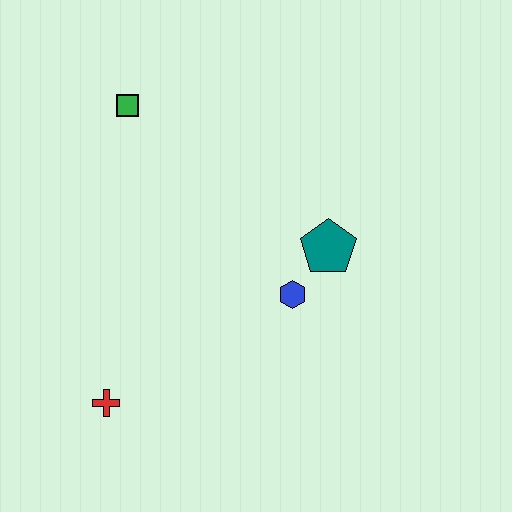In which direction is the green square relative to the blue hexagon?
The green square is above the blue hexagon.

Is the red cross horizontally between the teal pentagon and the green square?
No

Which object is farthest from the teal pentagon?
The red cross is farthest from the teal pentagon.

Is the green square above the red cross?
Yes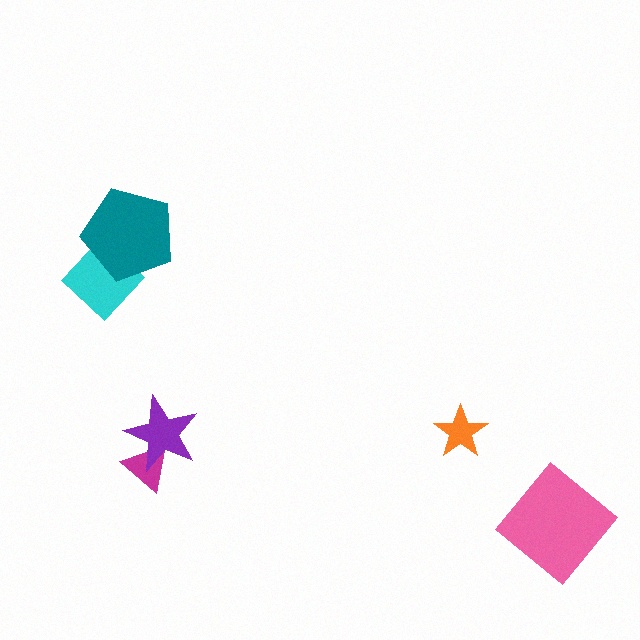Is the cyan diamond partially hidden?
Yes, it is partially covered by another shape.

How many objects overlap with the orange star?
0 objects overlap with the orange star.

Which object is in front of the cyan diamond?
The teal pentagon is in front of the cyan diamond.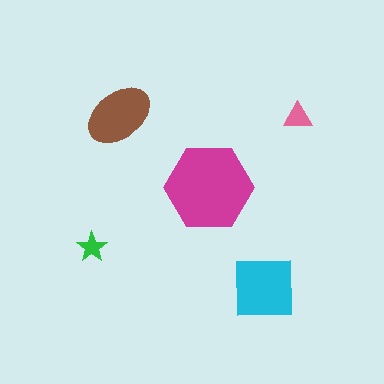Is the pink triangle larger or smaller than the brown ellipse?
Smaller.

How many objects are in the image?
There are 5 objects in the image.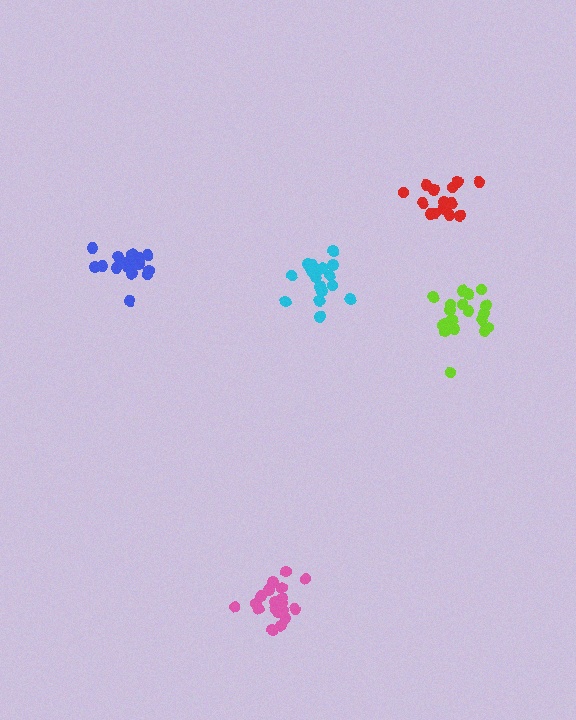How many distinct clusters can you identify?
There are 5 distinct clusters.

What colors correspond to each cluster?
The clusters are colored: pink, red, cyan, lime, blue.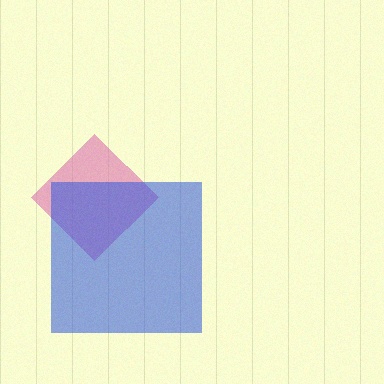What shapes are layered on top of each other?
The layered shapes are: a pink diamond, a blue square.